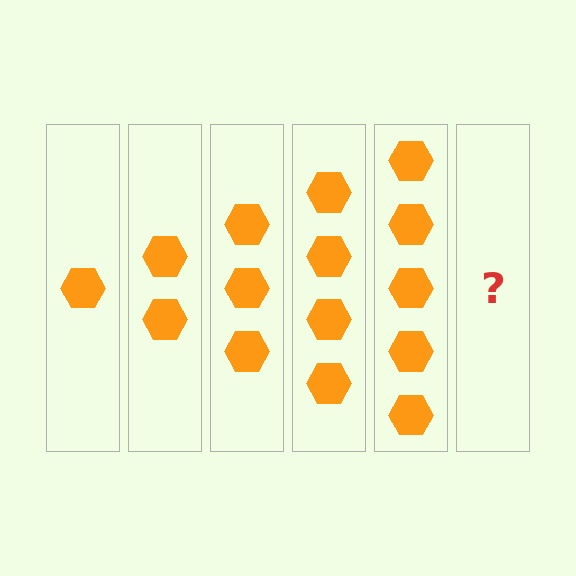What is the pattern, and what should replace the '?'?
The pattern is that each step adds one more hexagon. The '?' should be 6 hexagons.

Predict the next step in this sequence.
The next step is 6 hexagons.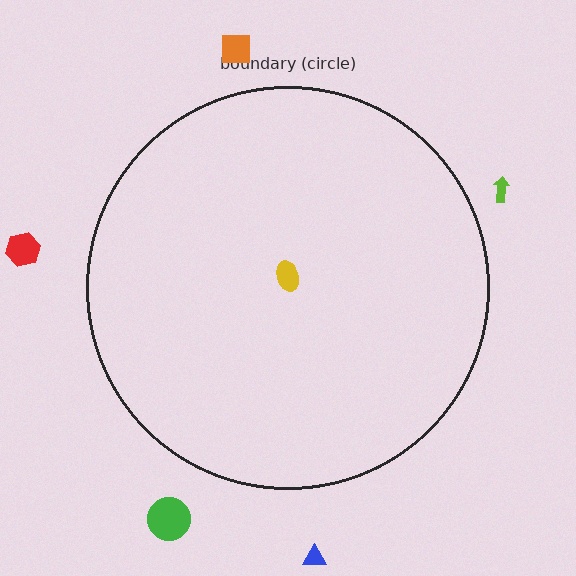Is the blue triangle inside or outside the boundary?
Outside.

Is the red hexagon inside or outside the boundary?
Outside.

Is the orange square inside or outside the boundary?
Outside.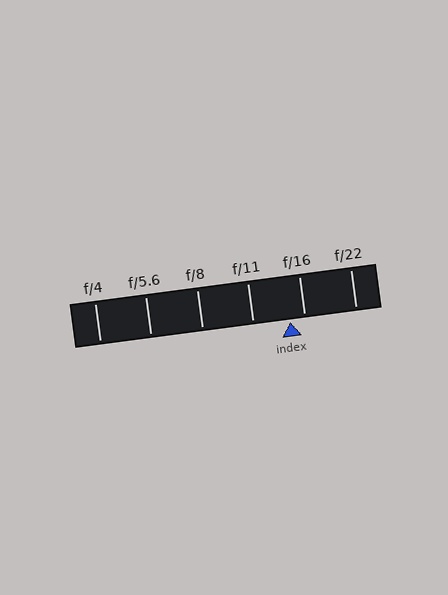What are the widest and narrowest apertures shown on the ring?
The widest aperture shown is f/4 and the narrowest is f/22.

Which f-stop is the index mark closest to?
The index mark is closest to f/16.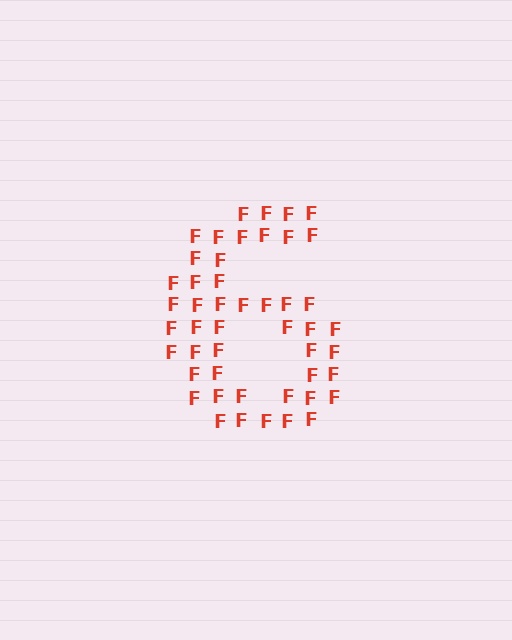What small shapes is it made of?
It is made of small letter F's.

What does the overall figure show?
The overall figure shows the digit 6.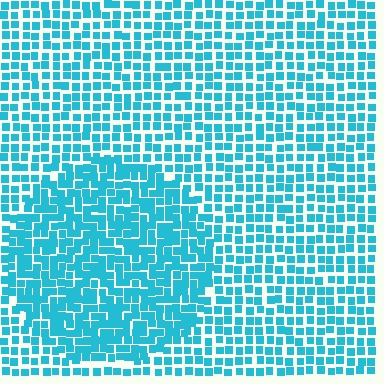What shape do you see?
I see a circle.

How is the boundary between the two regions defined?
The boundary is defined by a change in element density (approximately 1.5x ratio). All elements are the same color, size, and shape.